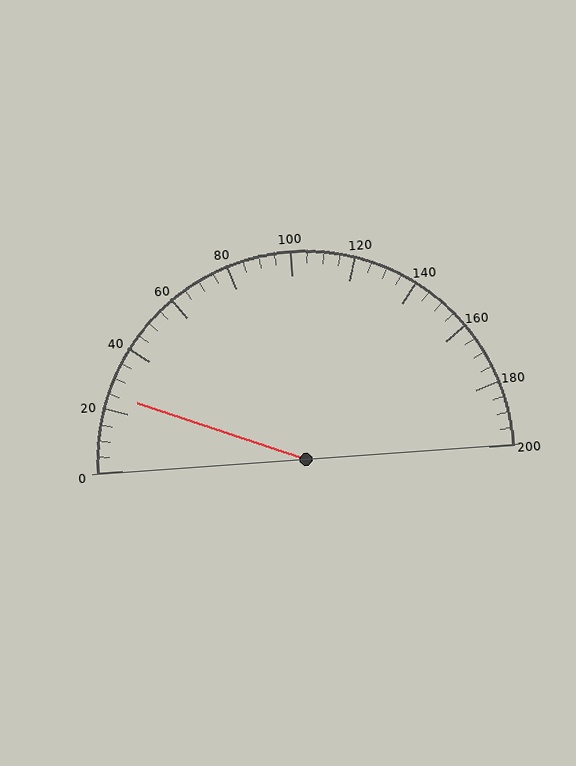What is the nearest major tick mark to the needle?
The nearest major tick mark is 20.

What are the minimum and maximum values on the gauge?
The gauge ranges from 0 to 200.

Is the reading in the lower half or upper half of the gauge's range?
The reading is in the lower half of the range (0 to 200).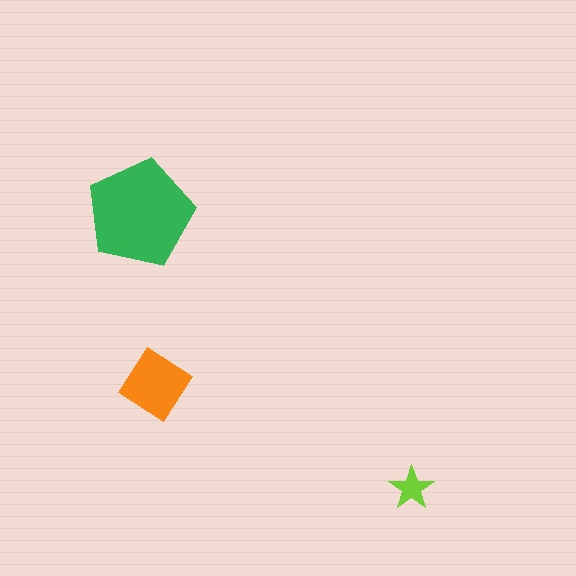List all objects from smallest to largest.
The lime star, the orange diamond, the green pentagon.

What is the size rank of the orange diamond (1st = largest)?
2nd.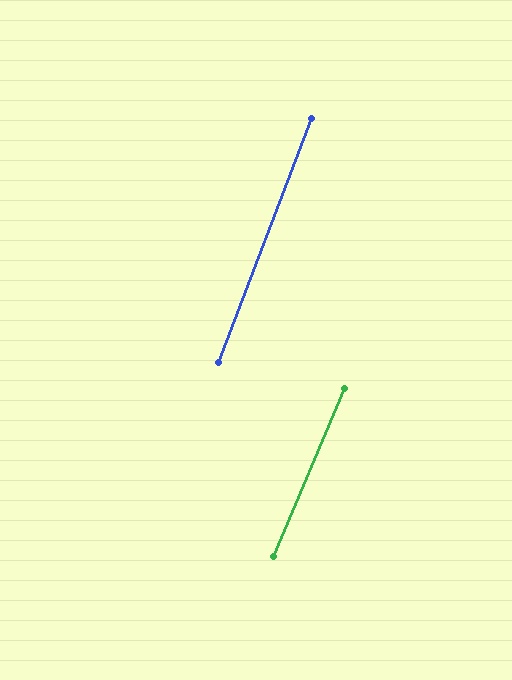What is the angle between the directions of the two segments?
Approximately 2 degrees.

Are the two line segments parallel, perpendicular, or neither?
Parallel — their directions differ by only 1.9°.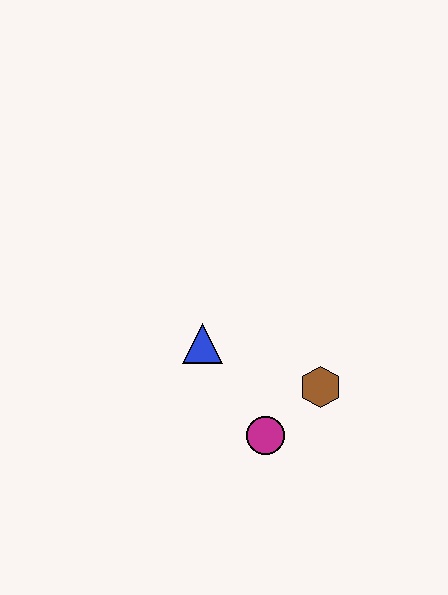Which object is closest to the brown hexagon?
The magenta circle is closest to the brown hexagon.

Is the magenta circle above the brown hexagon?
No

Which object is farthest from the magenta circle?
The blue triangle is farthest from the magenta circle.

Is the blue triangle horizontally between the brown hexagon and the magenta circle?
No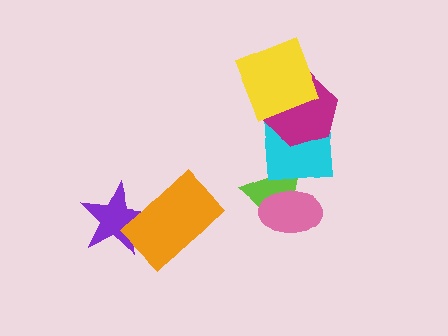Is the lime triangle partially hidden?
Yes, it is partially covered by another shape.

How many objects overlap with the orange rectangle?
1 object overlaps with the orange rectangle.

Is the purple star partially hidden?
Yes, it is partially covered by another shape.